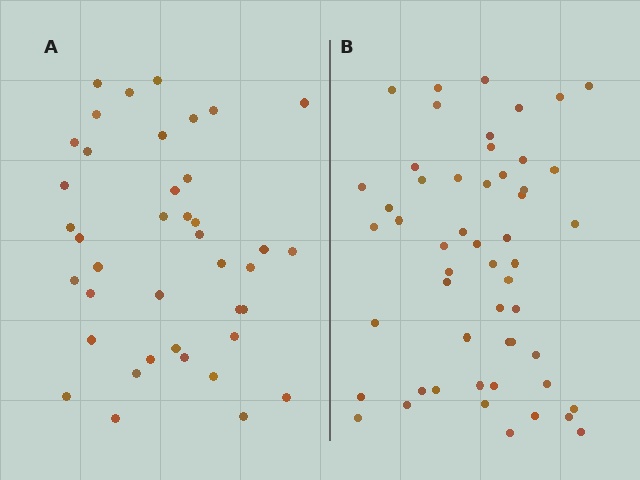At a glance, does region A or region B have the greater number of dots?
Region B (the right region) has more dots.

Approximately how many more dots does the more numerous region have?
Region B has approximately 15 more dots than region A.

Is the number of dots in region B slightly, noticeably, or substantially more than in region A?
Region B has noticeably more, but not dramatically so. The ratio is roughly 1.3 to 1.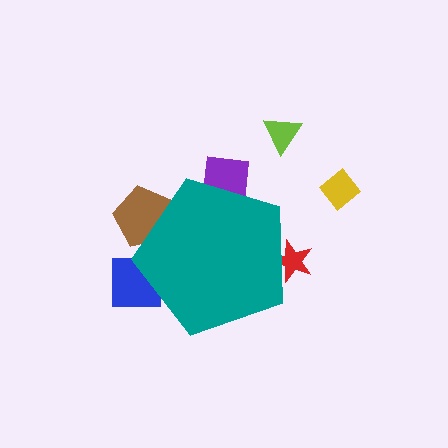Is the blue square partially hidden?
Yes, the blue square is partially hidden behind the teal pentagon.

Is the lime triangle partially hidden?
No, the lime triangle is fully visible.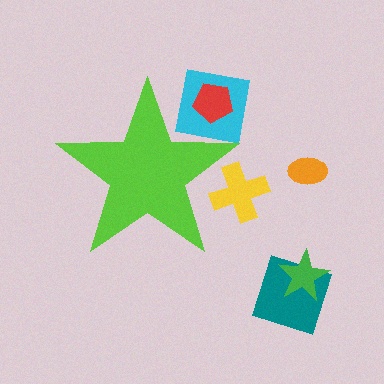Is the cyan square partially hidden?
Yes, the cyan square is partially hidden behind the lime star.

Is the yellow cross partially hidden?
Yes, the yellow cross is partially hidden behind the lime star.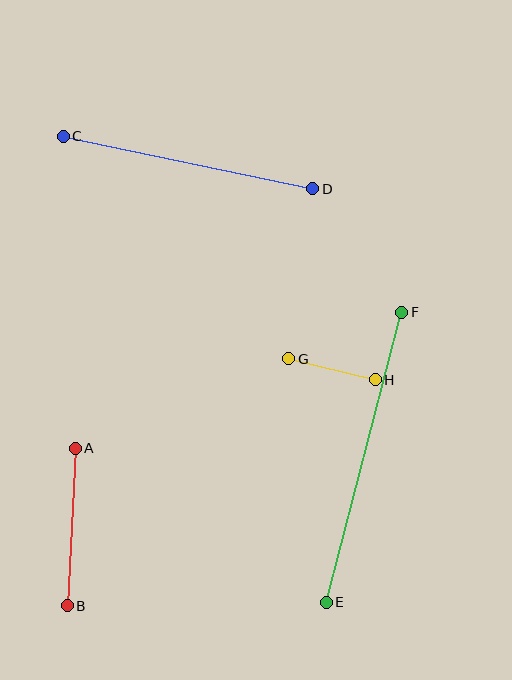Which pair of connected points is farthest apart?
Points E and F are farthest apart.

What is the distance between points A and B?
The distance is approximately 158 pixels.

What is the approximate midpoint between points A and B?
The midpoint is at approximately (71, 527) pixels.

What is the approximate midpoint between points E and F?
The midpoint is at approximately (364, 457) pixels.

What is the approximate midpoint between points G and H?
The midpoint is at approximately (332, 369) pixels.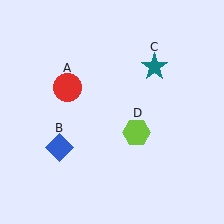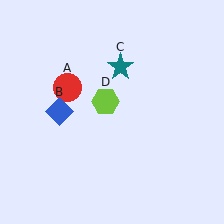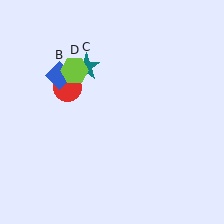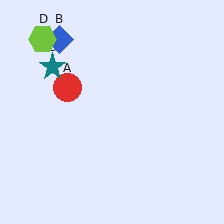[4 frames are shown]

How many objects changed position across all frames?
3 objects changed position: blue diamond (object B), teal star (object C), lime hexagon (object D).